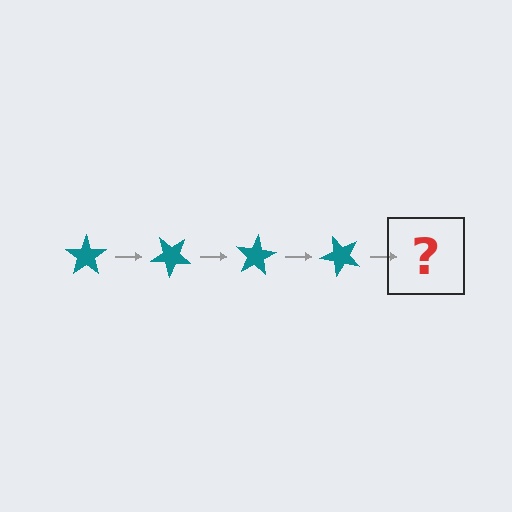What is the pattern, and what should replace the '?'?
The pattern is that the star rotates 40 degrees each step. The '?' should be a teal star rotated 160 degrees.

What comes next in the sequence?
The next element should be a teal star rotated 160 degrees.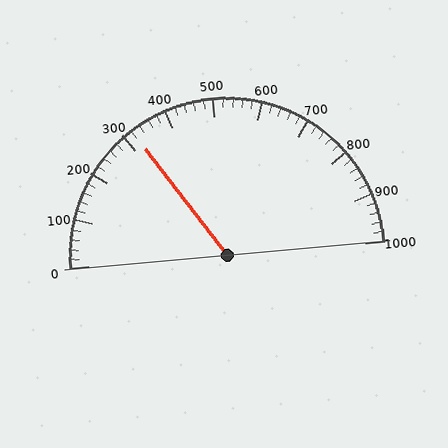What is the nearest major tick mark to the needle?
The nearest major tick mark is 300.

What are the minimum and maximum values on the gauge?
The gauge ranges from 0 to 1000.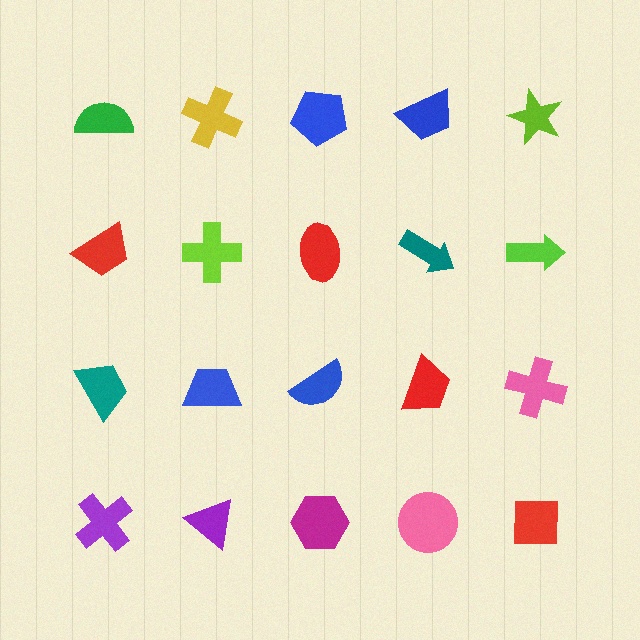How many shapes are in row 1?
5 shapes.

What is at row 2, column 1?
A red trapezoid.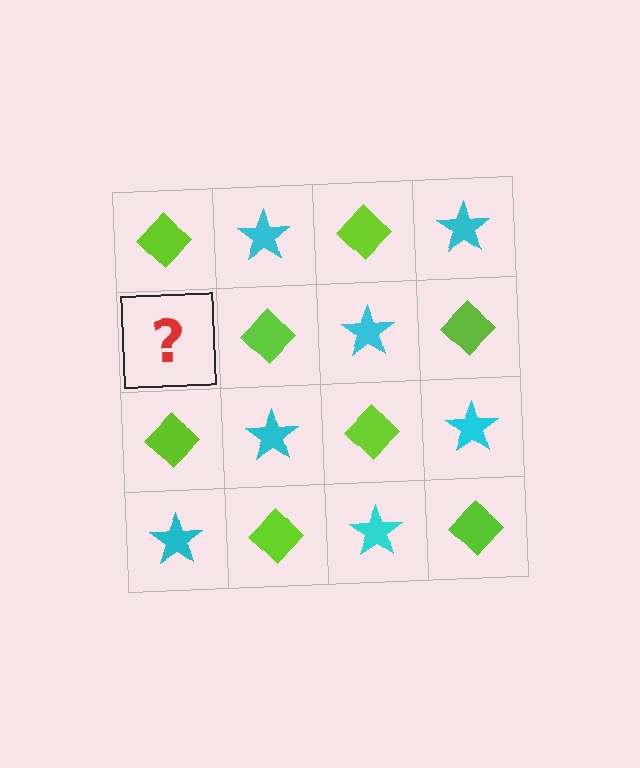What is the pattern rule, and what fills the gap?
The rule is that it alternates lime diamond and cyan star in a checkerboard pattern. The gap should be filled with a cyan star.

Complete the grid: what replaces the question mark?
The question mark should be replaced with a cyan star.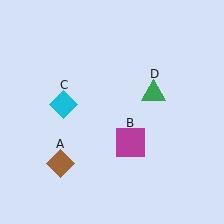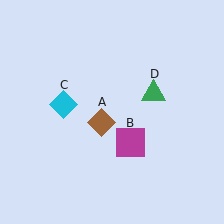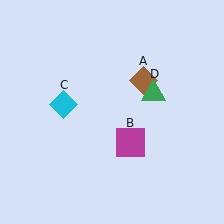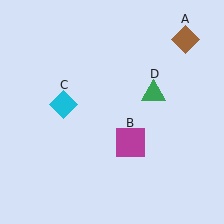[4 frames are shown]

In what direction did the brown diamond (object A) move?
The brown diamond (object A) moved up and to the right.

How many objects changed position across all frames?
1 object changed position: brown diamond (object A).